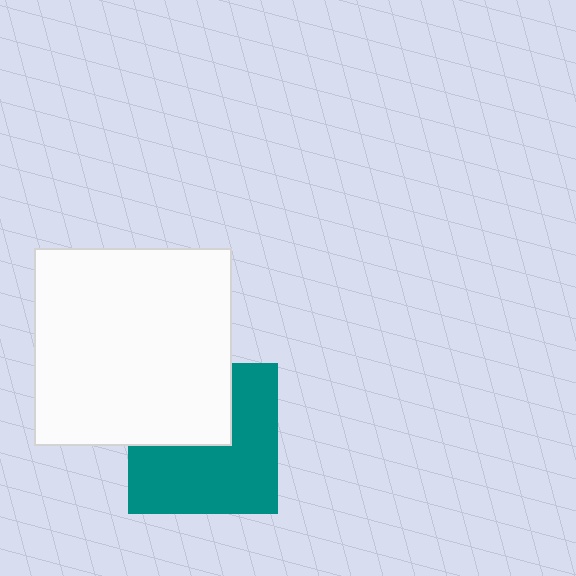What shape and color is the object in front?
The object in front is a white square.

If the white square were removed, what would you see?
You would see the complete teal square.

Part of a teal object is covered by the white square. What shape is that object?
It is a square.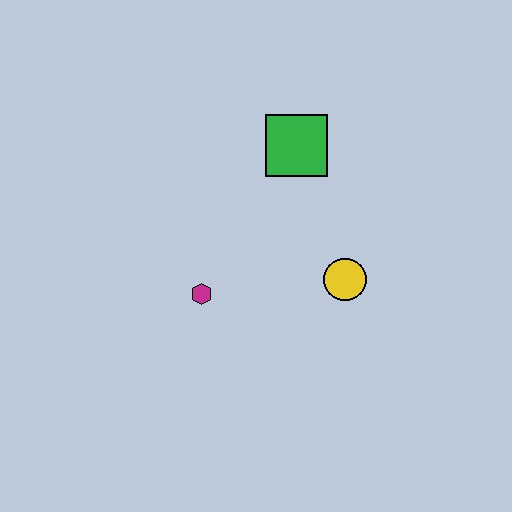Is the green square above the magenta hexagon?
Yes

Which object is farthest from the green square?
The magenta hexagon is farthest from the green square.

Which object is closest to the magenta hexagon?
The yellow circle is closest to the magenta hexagon.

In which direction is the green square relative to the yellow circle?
The green square is above the yellow circle.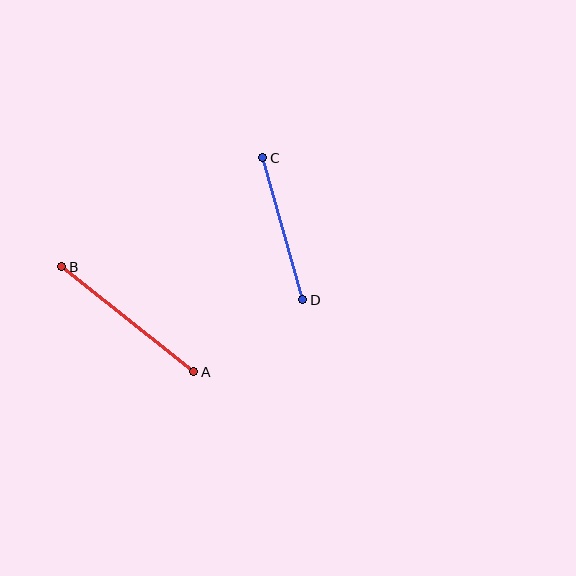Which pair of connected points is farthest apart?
Points A and B are farthest apart.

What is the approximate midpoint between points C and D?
The midpoint is at approximately (283, 229) pixels.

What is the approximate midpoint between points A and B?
The midpoint is at approximately (128, 319) pixels.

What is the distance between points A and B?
The distance is approximately 169 pixels.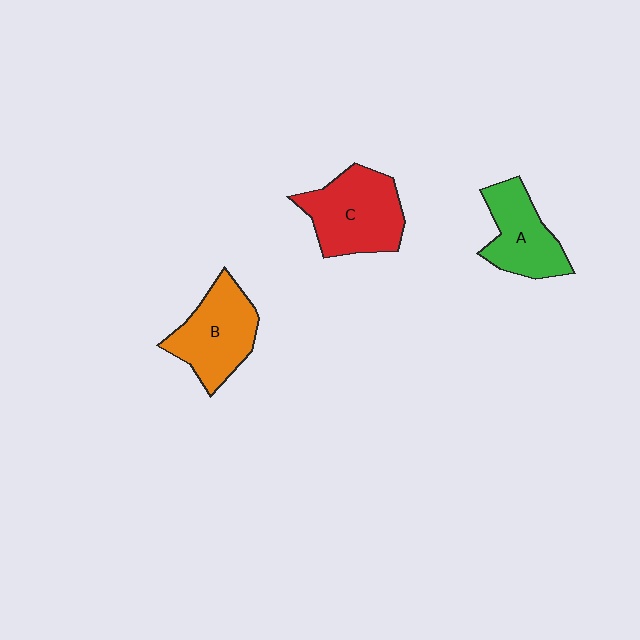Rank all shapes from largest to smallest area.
From largest to smallest: C (red), B (orange), A (green).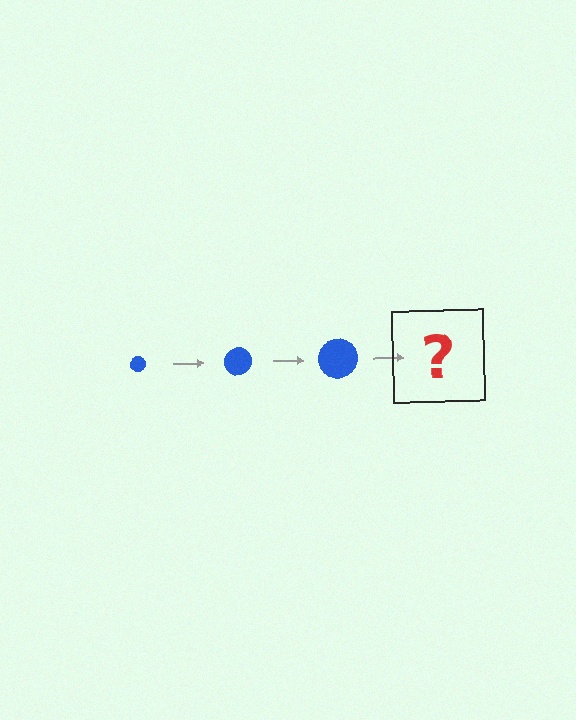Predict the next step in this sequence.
The next step is a blue circle, larger than the previous one.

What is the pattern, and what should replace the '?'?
The pattern is that the circle gets progressively larger each step. The '?' should be a blue circle, larger than the previous one.